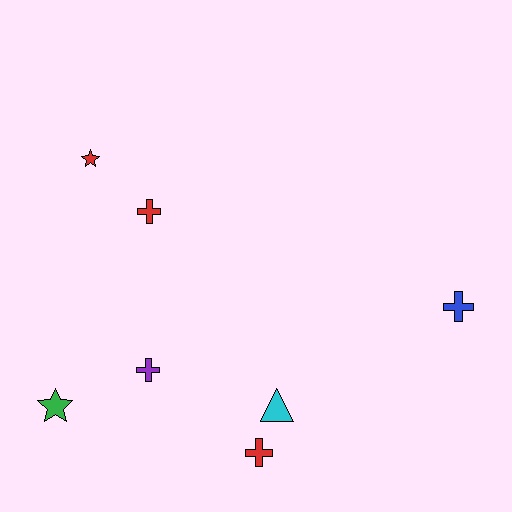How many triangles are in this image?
There is 1 triangle.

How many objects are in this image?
There are 7 objects.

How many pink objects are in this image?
There are no pink objects.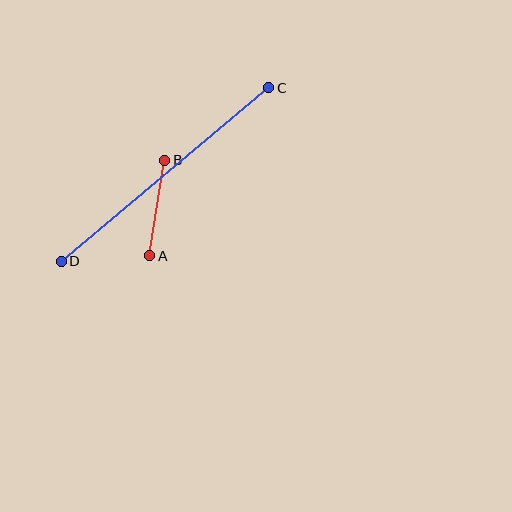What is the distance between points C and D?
The distance is approximately 270 pixels.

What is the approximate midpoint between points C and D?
The midpoint is at approximately (165, 175) pixels.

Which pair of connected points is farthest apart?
Points C and D are farthest apart.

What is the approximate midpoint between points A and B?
The midpoint is at approximately (157, 208) pixels.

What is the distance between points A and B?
The distance is approximately 97 pixels.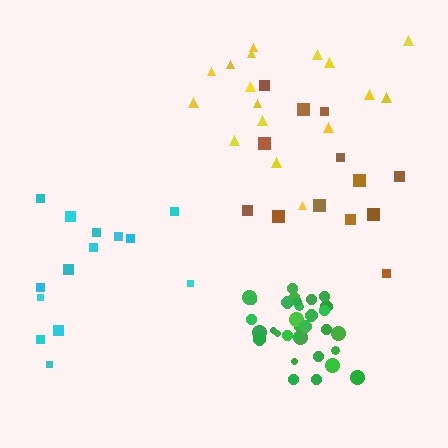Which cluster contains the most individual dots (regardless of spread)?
Green (34).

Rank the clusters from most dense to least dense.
green, yellow, cyan, brown.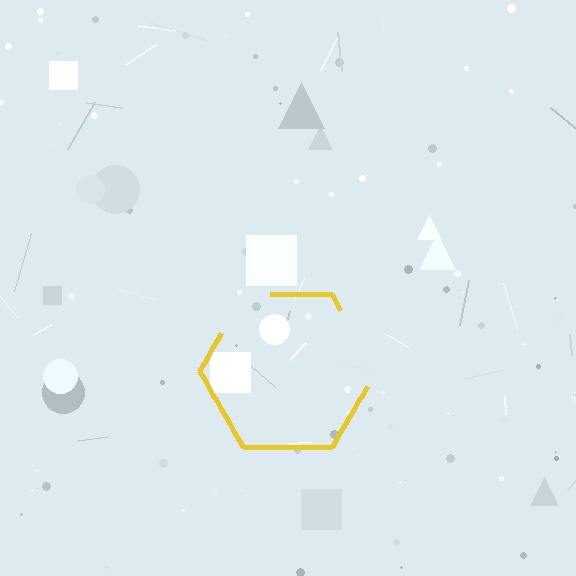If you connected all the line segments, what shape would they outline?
They would outline a hexagon.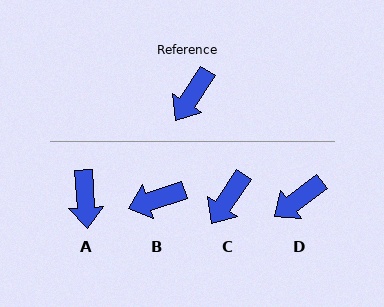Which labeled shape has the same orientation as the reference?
C.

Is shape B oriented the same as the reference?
No, it is off by about 38 degrees.